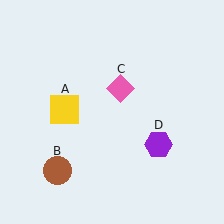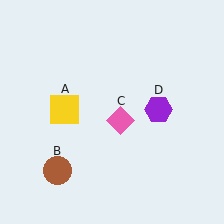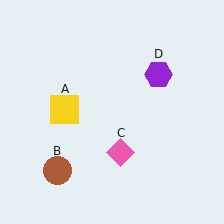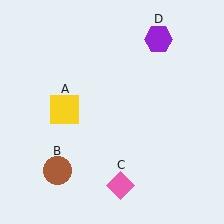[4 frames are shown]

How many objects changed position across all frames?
2 objects changed position: pink diamond (object C), purple hexagon (object D).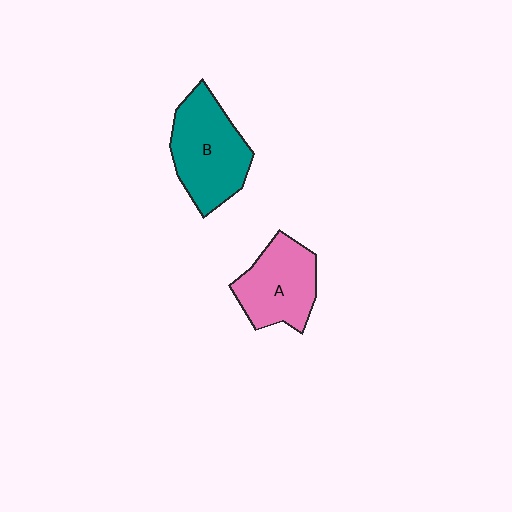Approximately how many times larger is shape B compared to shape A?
Approximately 1.2 times.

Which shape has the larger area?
Shape B (teal).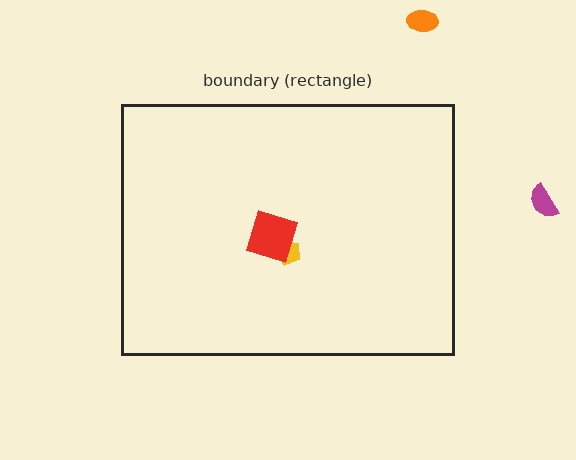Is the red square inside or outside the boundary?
Inside.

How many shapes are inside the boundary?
2 inside, 2 outside.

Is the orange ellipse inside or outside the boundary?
Outside.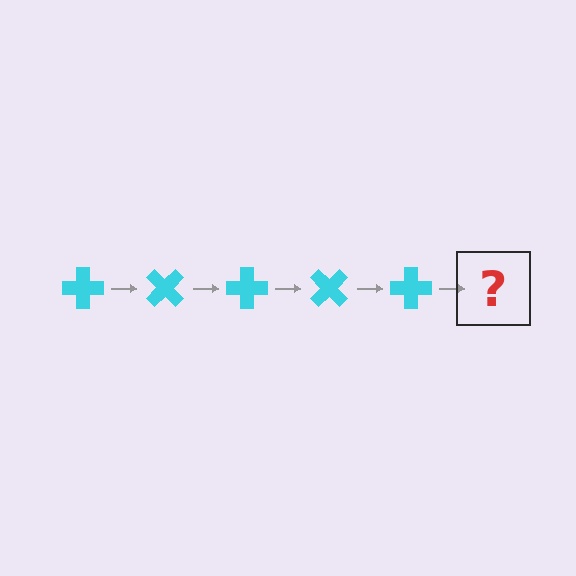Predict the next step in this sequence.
The next step is a cyan cross rotated 225 degrees.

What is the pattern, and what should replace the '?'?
The pattern is that the cross rotates 45 degrees each step. The '?' should be a cyan cross rotated 225 degrees.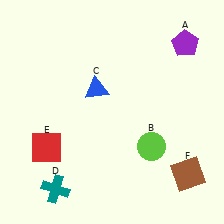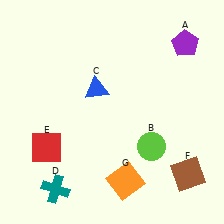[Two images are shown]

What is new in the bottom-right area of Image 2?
An orange square (G) was added in the bottom-right area of Image 2.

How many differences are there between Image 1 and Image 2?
There is 1 difference between the two images.